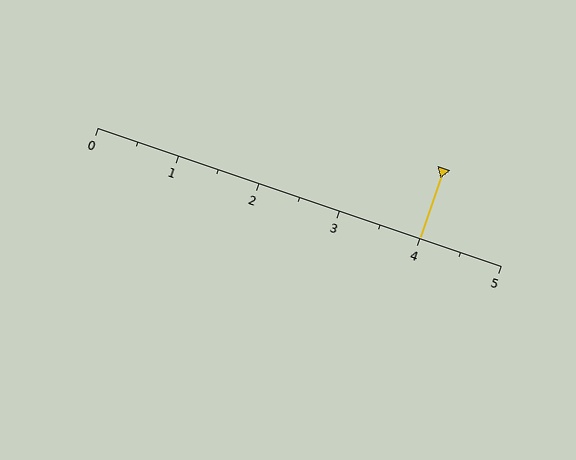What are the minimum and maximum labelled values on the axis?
The axis runs from 0 to 5.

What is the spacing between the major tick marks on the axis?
The major ticks are spaced 1 apart.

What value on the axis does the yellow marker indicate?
The marker indicates approximately 4.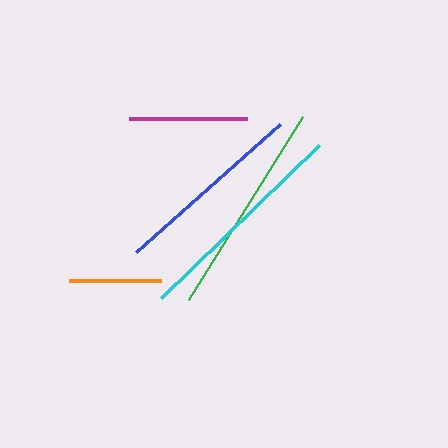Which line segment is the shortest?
The orange line is the shortest at approximately 92 pixels.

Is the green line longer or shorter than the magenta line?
The green line is longer than the magenta line.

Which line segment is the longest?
The cyan line is the longest at approximately 220 pixels.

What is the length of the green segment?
The green segment is approximately 215 pixels long.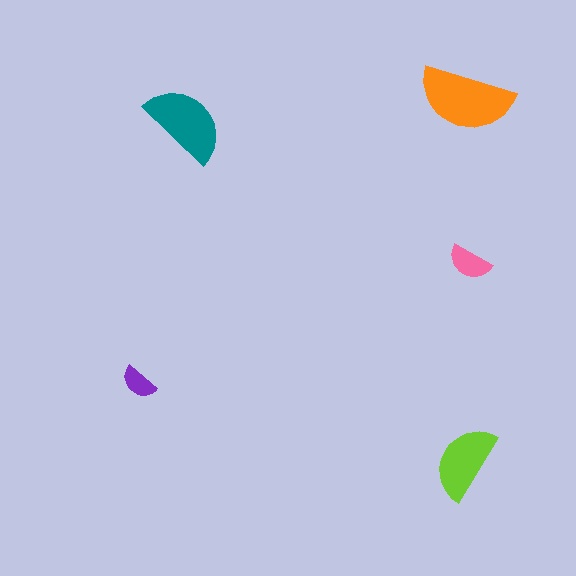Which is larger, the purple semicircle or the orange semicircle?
The orange one.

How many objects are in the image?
There are 5 objects in the image.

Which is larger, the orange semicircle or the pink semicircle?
The orange one.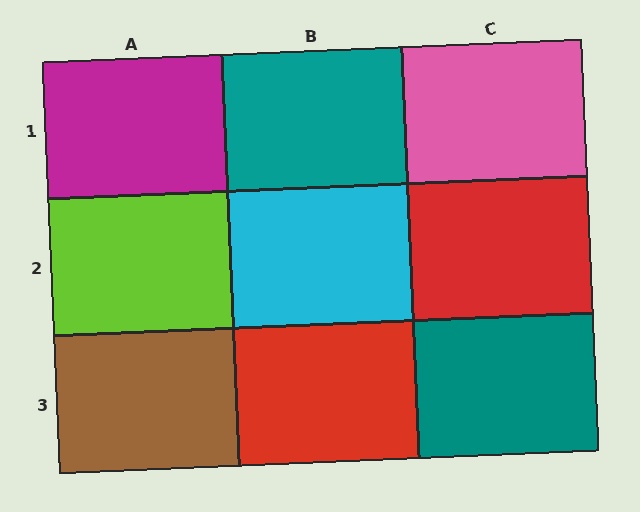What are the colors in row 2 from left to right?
Lime, cyan, red.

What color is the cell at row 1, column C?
Pink.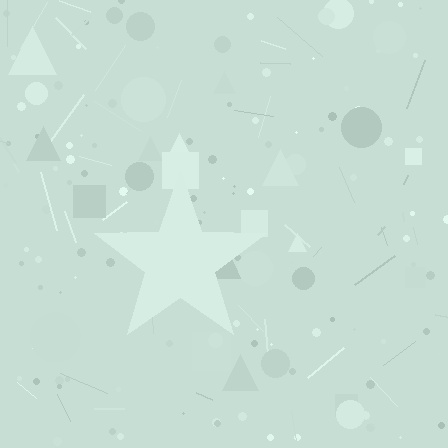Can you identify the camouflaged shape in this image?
The camouflaged shape is a star.